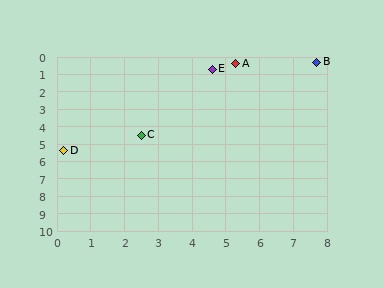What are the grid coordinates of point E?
Point E is at approximately (4.6, 0.7).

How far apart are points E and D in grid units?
Points E and D are about 6.4 grid units apart.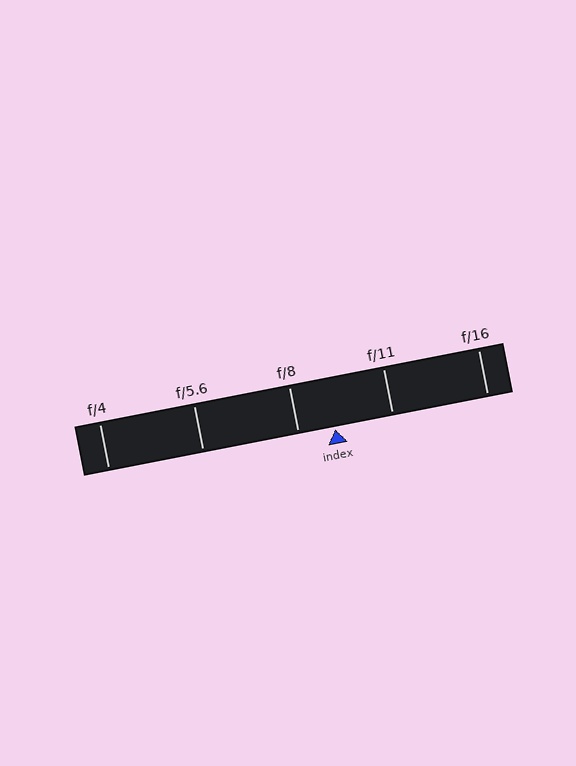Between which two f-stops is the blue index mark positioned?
The index mark is between f/8 and f/11.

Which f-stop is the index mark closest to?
The index mark is closest to f/8.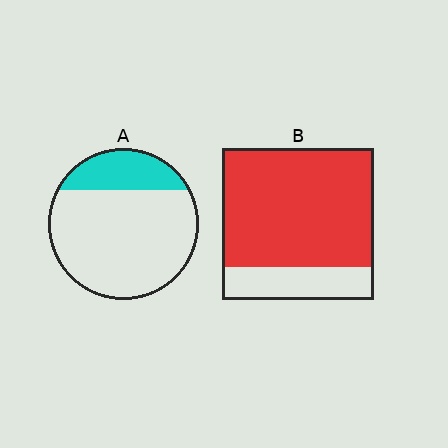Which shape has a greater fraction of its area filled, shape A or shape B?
Shape B.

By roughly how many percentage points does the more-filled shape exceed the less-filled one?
By roughly 55 percentage points (B over A).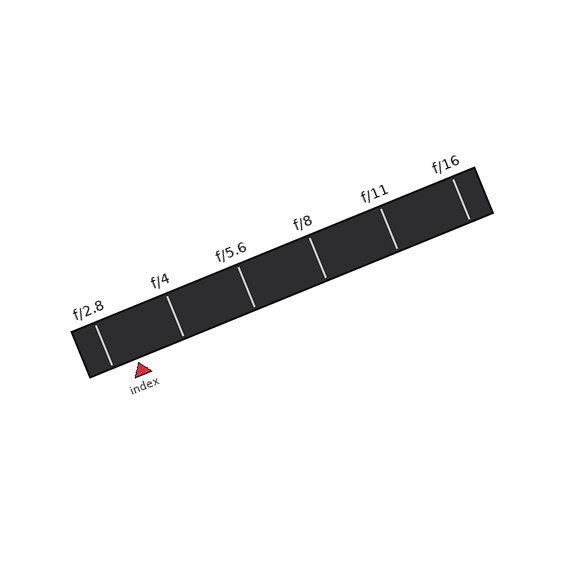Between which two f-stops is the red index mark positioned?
The index mark is between f/2.8 and f/4.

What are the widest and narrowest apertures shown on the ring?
The widest aperture shown is f/2.8 and the narrowest is f/16.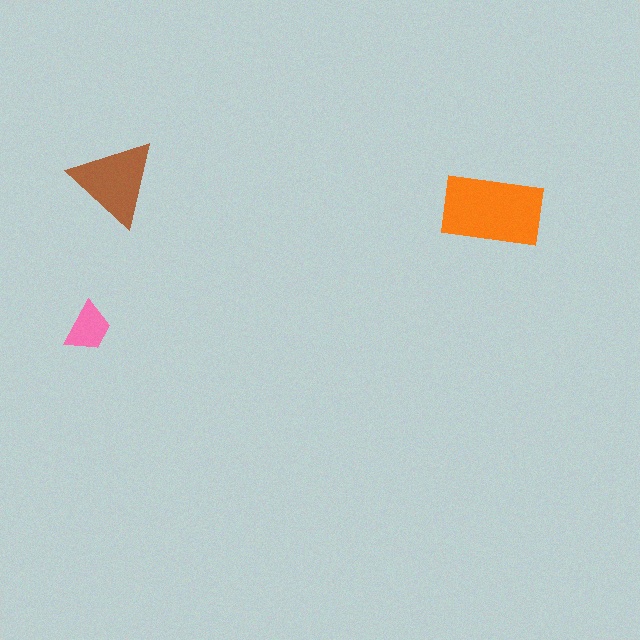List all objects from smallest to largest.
The pink trapezoid, the brown triangle, the orange rectangle.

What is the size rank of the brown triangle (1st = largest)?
2nd.